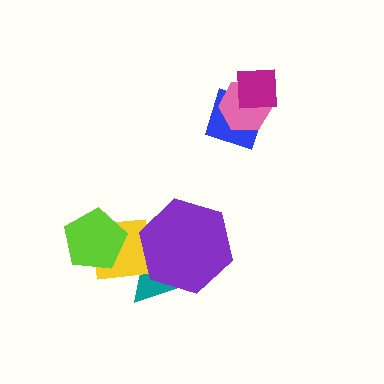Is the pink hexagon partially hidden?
Yes, it is partially covered by another shape.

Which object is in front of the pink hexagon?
The magenta square is in front of the pink hexagon.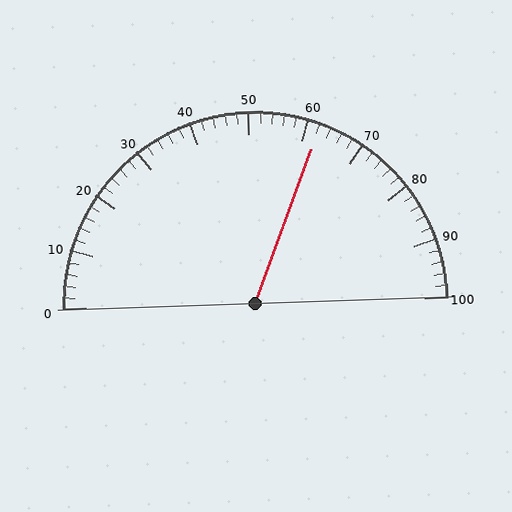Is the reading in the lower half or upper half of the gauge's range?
The reading is in the upper half of the range (0 to 100).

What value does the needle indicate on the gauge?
The needle indicates approximately 62.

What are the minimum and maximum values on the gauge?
The gauge ranges from 0 to 100.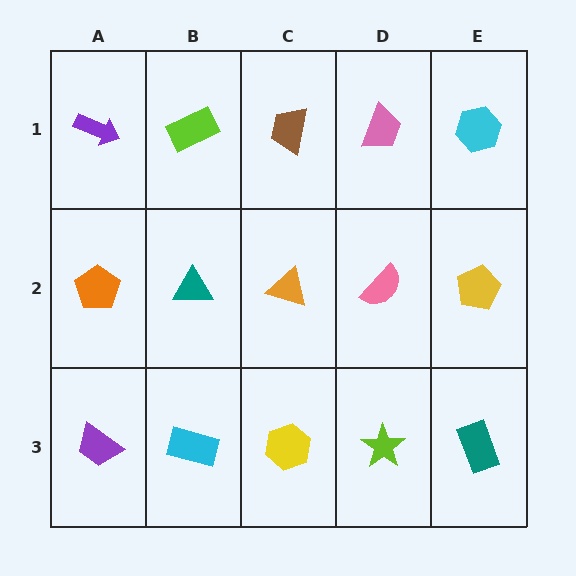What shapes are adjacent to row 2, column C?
A brown trapezoid (row 1, column C), a yellow hexagon (row 3, column C), a teal triangle (row 2, column B), a pink semicircle (row 2, column D).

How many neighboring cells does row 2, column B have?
4.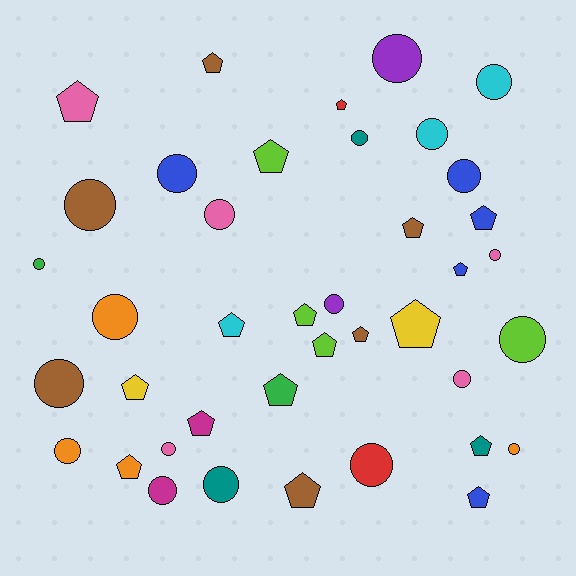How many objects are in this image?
There are 40 objects.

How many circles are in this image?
There are 21 circles.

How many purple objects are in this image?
There are 2 purple objects.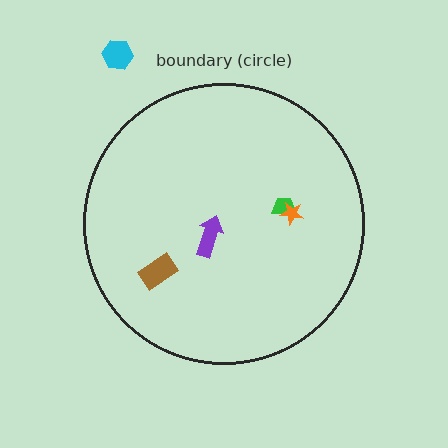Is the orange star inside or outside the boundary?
Inside.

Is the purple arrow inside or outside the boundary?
Inside.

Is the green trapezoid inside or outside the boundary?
Inside.